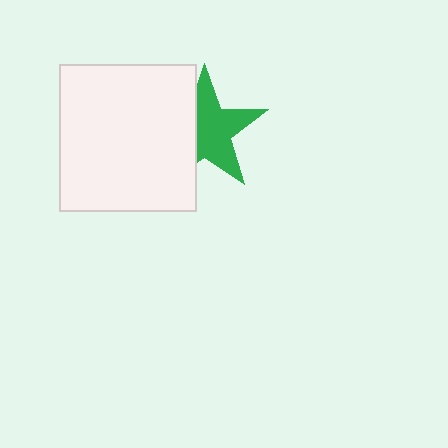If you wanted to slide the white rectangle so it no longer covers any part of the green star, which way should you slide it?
Slide it left — that is the most direct way to separate the two shapes.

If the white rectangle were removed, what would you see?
You would see the complete green star.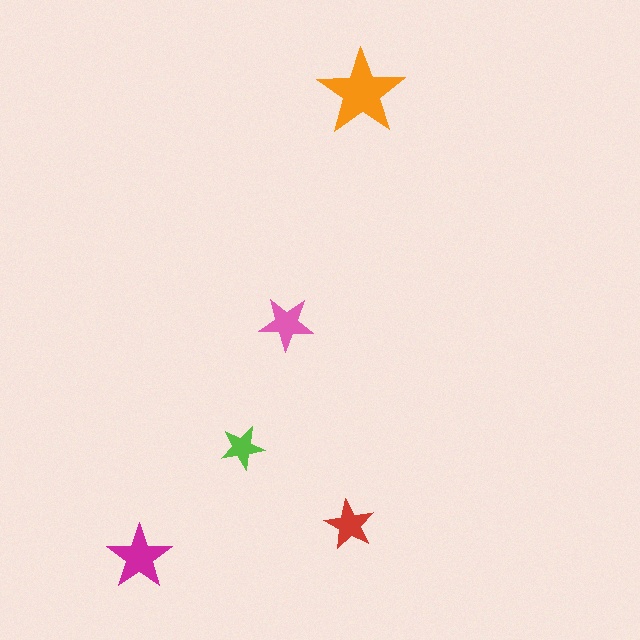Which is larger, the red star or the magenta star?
The magenta one.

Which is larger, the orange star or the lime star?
The orange one.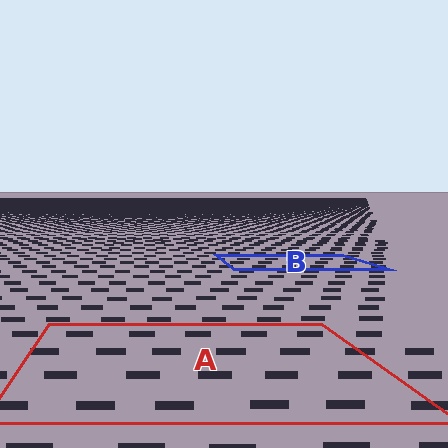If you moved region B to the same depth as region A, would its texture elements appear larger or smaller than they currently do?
They would appear larger. At a closer depth, the same texture elements are projected at a bigger on-screen size.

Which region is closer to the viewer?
Region A is closer. The texture elements there are larger and more spread out.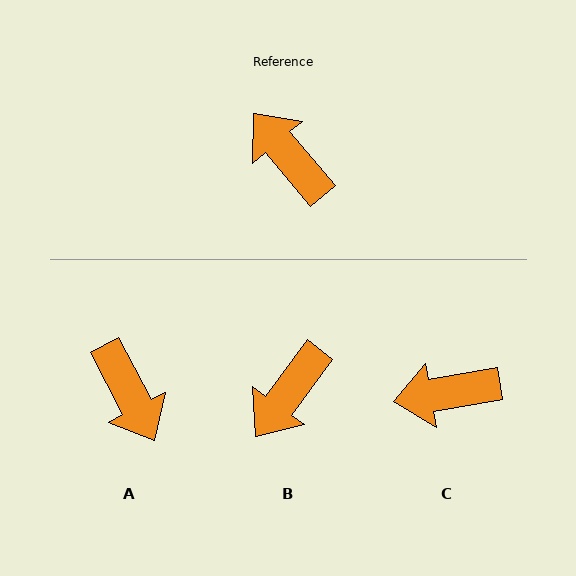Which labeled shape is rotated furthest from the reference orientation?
A, about 167 degrees away.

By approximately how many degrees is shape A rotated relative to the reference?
Approximately 167 degrees counter-clockwise.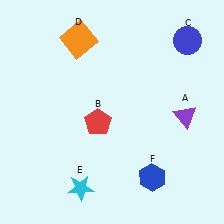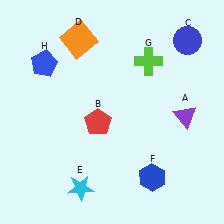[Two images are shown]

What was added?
A lime cross (G), a blue pentagon (H) were added in Image 2.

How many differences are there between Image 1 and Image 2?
There are 2 differences between the two images.